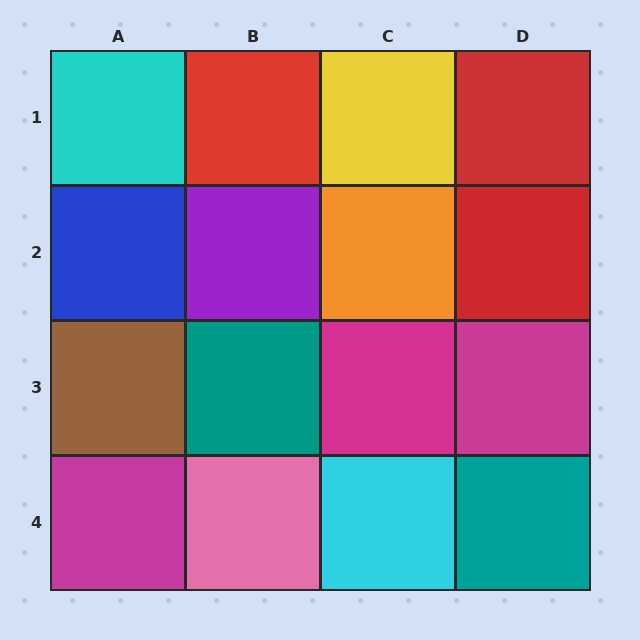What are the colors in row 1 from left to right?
Cyan, red, yellow, red.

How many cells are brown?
1 cell is brown.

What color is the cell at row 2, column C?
Orange.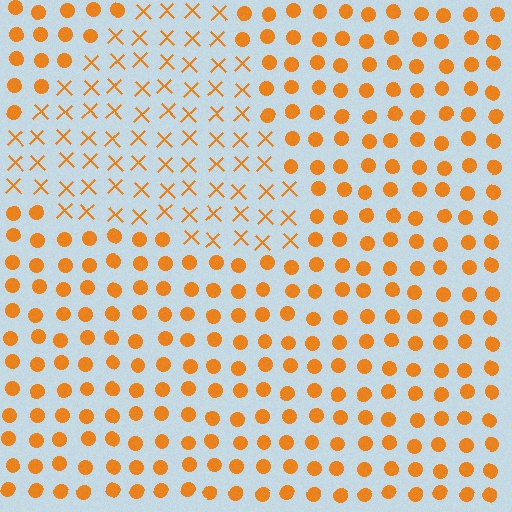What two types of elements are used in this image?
The image uses X marks inside the triangle region and circles outside it.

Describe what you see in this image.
The image is filled with small orange elements arranged in a uniform grid. A triangle-shaped region contains X marks, while the surrounding area contains circles. The boundary is defined purely by the change in element shape.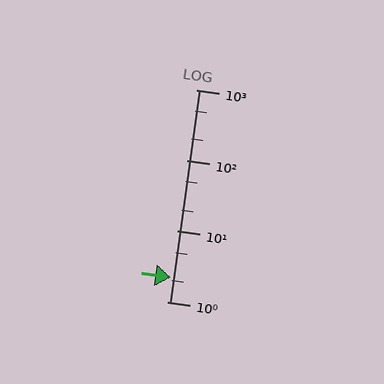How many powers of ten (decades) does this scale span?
The scale spans 3 decades, from 1 to 1000.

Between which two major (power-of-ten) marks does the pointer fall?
The pointer is between 1 and 10.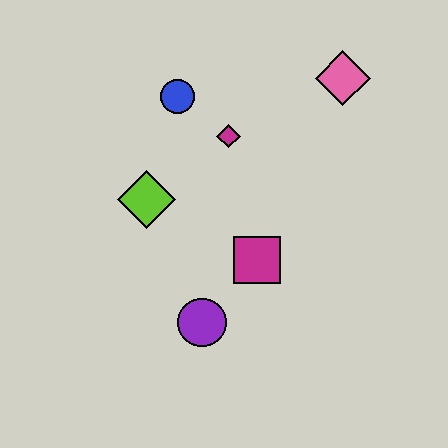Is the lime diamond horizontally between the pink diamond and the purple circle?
No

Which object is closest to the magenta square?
The purple circle is closest to the magenta square.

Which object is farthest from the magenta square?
The pink diamond is farthest from the magenta square.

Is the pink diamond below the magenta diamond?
No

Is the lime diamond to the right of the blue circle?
No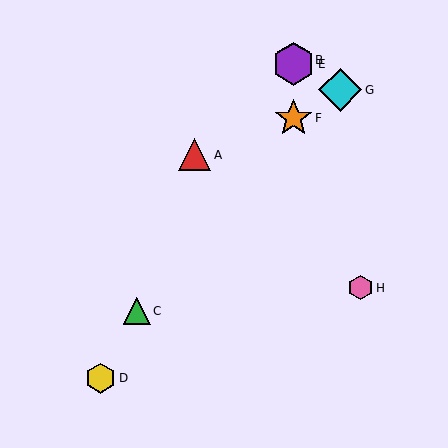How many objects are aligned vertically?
3 objects (B, E, F) are aligned vertically.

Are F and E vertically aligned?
Yes, both are at x≈294.